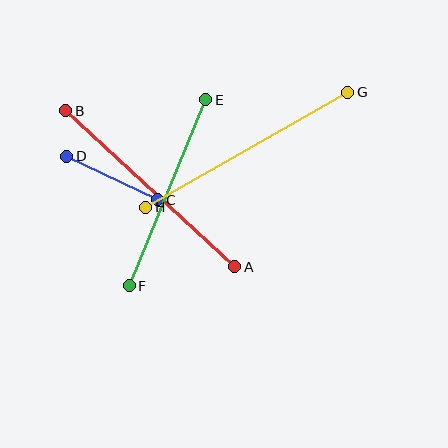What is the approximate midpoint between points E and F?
The midpoint is at approximately (168, 193) pixels.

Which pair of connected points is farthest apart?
Points G and H are farthest apart.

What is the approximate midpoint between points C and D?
The midpoint is at approximately (112, 178) pixels.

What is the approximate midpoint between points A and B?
The midpoint is at approximately (150, 189) pixels.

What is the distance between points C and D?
The distance is approximately 100 pixels.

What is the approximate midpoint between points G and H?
The midpoint is at approximately (247, 150) pixels.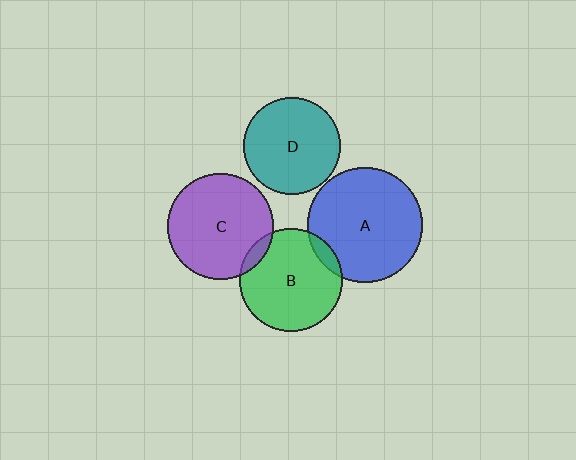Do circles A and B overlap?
Yes.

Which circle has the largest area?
Circle A (blue).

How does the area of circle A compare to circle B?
Approximately 1.3 times.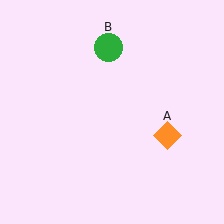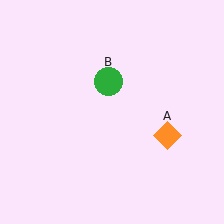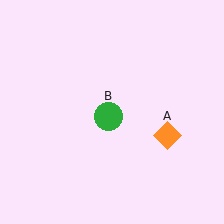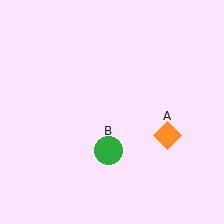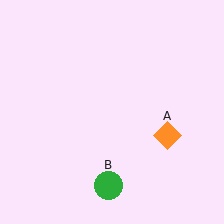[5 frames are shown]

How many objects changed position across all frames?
1 object changed position: green circle (object B).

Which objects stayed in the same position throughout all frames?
Orange diamond (object A) remained stationary.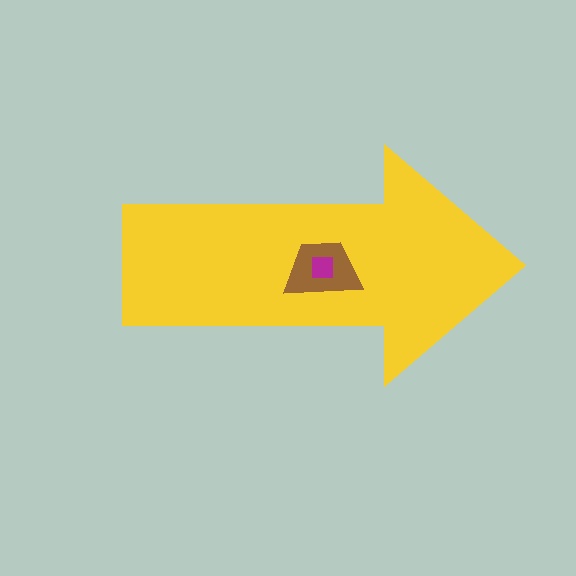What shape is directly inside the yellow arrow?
The brown trapezoid.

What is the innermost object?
The magenta square.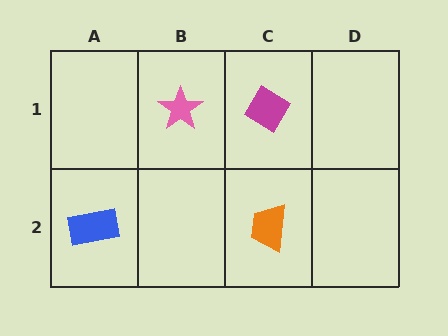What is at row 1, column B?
A pink star.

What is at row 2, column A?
A blue rectangle.